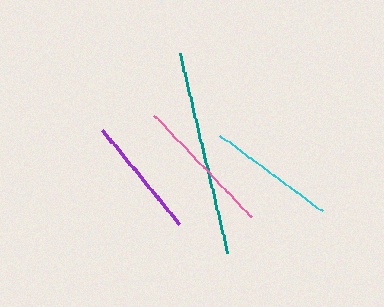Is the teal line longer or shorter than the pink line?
The teal line is longer than the pink line.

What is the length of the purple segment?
The purple segment is approximately 121 pixels long.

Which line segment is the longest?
The teal line is the longest at approximately 204 pixels.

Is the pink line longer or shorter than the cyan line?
The pink line is longer than the cyan line.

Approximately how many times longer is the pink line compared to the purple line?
The pink line is approximately 1.2 times the length of the purple line.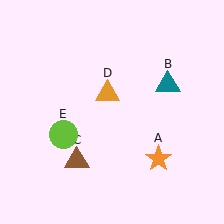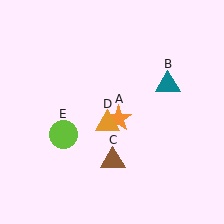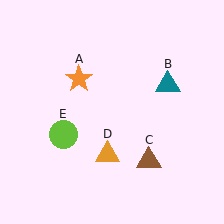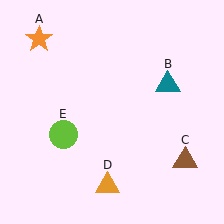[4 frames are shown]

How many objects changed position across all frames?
3 objects changed position: orange star (object A), brown triangle (object C), orange triangle (object D).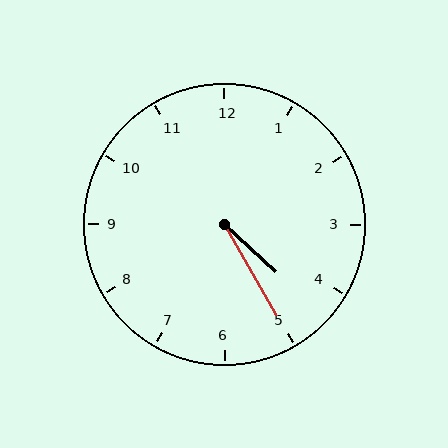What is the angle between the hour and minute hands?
Approximately 18 degrees.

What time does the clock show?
4:25.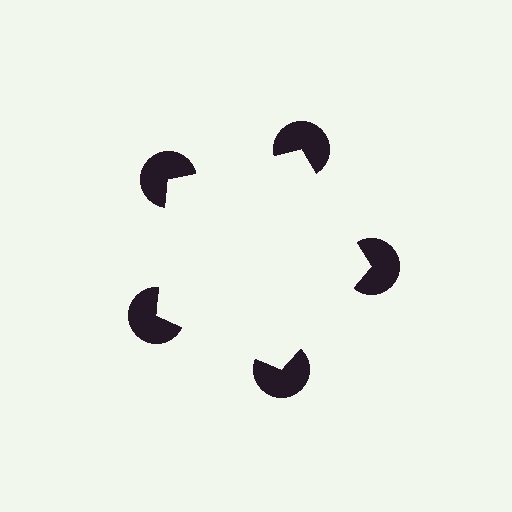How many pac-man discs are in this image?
There are 5 — one at each vertex of the illusory pentagon.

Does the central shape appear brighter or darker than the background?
It typically appears slightly brighter than the background, even though no actual brightness change is drawn.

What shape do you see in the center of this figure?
An illusory pentagon — its edges are inferred from the aligned wedge cuts in the pac-man discs, not physically drawn.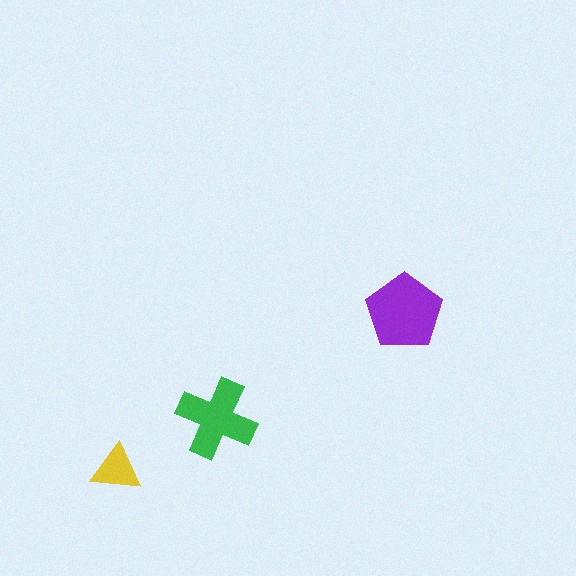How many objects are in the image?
There are 3 objects in the image.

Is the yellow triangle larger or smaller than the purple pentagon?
Smaller.